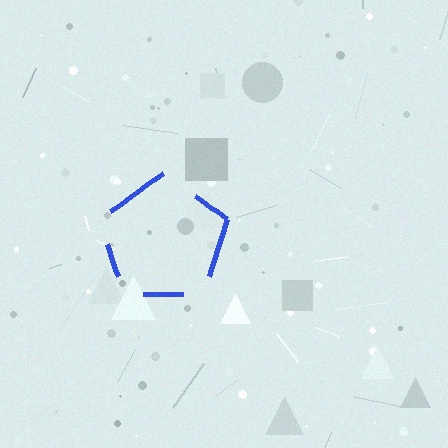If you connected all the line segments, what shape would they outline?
They would outline a pentagon.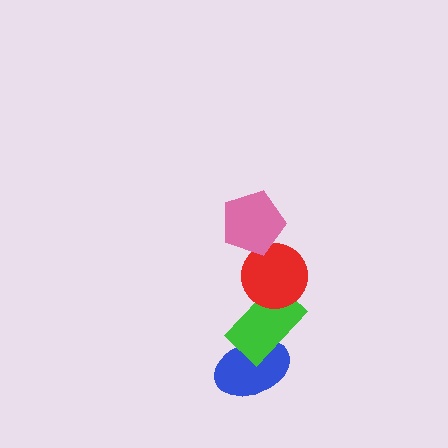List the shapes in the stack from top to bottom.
From top to bottom: the pink pentagon, the red circle, the green rectangle, the blue ellipse.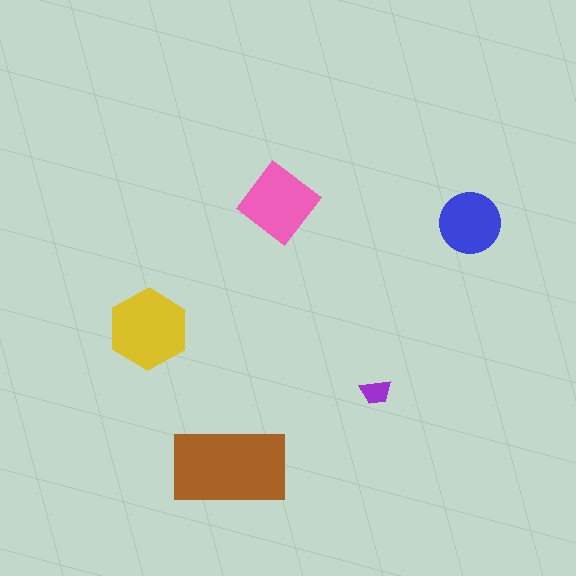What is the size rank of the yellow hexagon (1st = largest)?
2nd.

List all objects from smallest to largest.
The purple trapezoid, the blue circle, the pink diamond, the yellow hexagon, the brown rectangle.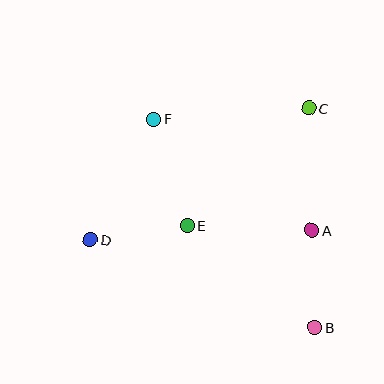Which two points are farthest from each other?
Points B and F are farthest from each other.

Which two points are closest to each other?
Points A and B are closest to each other.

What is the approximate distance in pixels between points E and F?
The distance between E and F is approximately 112 pixels.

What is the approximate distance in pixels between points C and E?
The distance between C and E is approximately 169 pixels.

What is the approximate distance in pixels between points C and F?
The distance between C and F is approximately 155 pixels.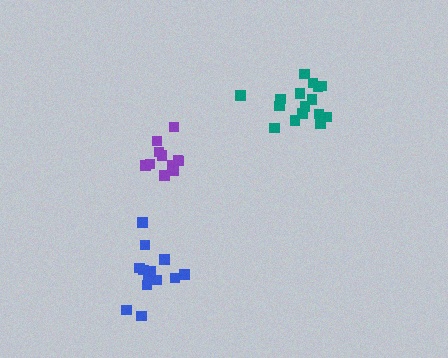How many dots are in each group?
Group 1: 11 dots, Group 2: 14 dots, Group 3: 16 dots (41 total).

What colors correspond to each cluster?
The clusters are colored: purple, blue, teal.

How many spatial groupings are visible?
There are 3 spatial groupings.